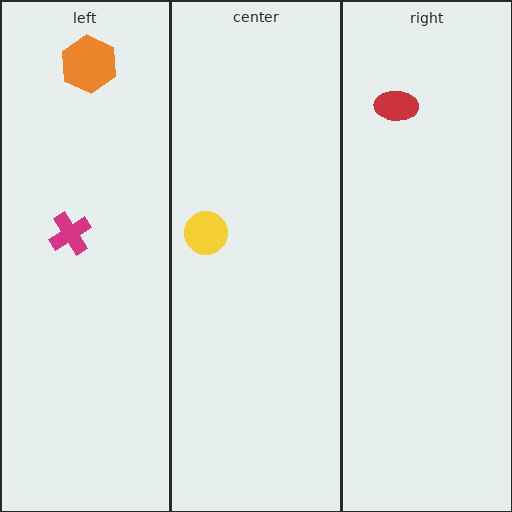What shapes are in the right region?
The red ellipse.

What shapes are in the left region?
The magenta cross, the orange hexagon.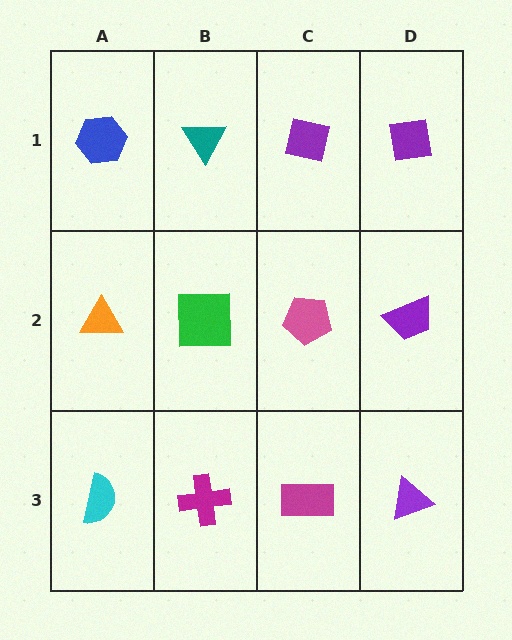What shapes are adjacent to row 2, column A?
A blue hexagon (row 1, column A), a cyan semicircle (row 3, column A), a green square (row 2, column B).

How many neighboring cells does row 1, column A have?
2.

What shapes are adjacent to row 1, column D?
A purple trapezoid (row 2, column D), a purple square (row 1, column C).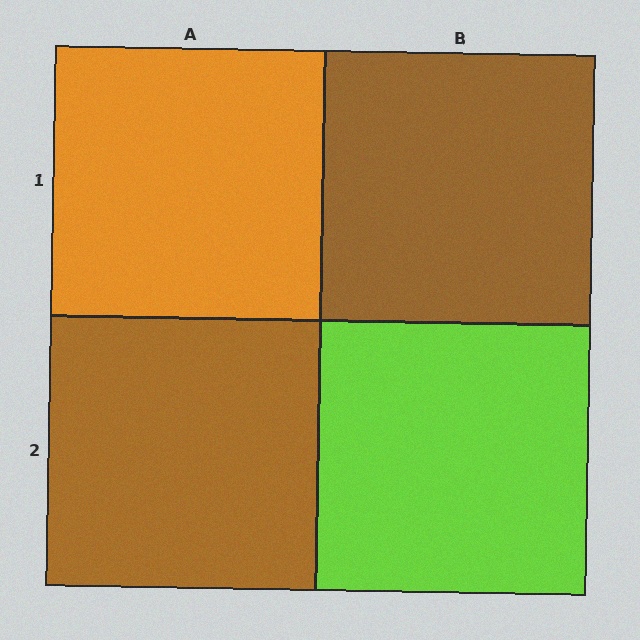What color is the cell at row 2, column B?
Lime.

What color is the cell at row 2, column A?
Brown.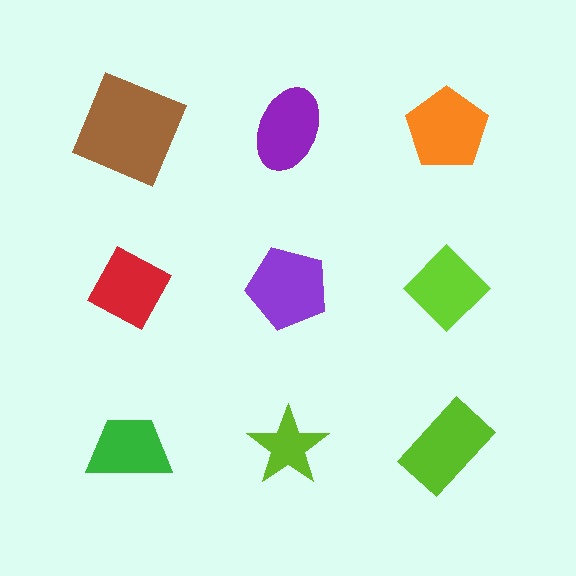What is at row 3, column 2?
A lime star.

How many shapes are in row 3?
3 shapes.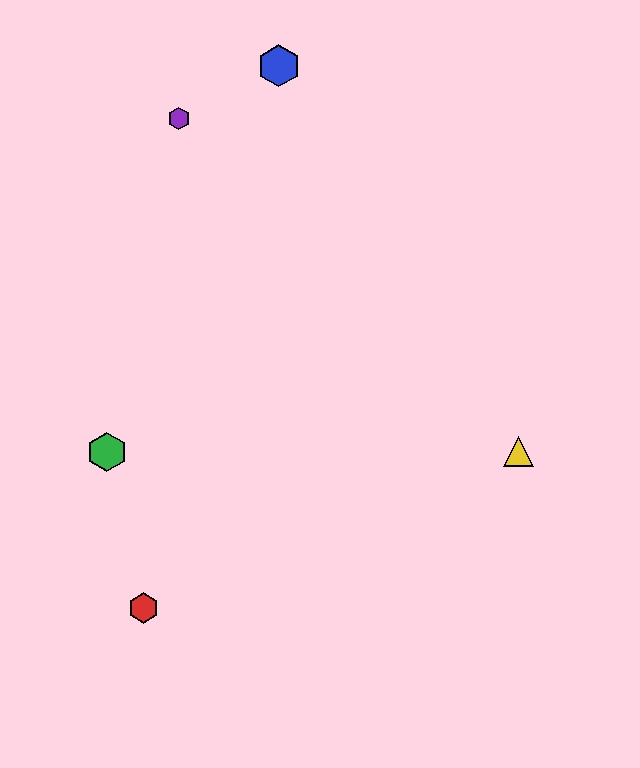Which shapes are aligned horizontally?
The green hexagon, the yellow triangle are aligned horizontally.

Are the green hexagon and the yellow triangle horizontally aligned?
Yes, both are at y≈452.